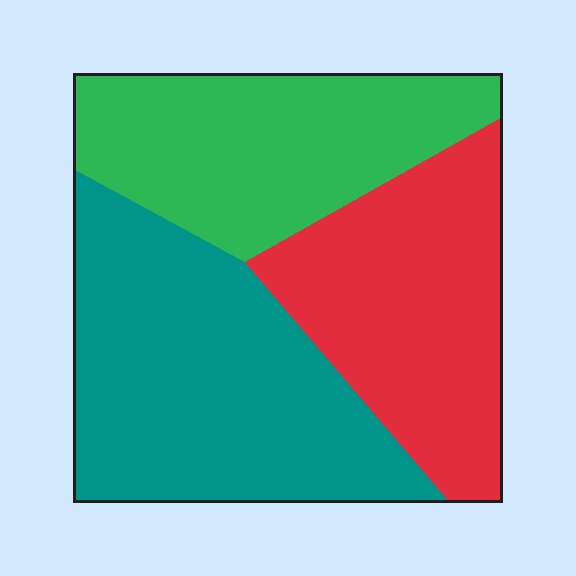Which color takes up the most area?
Teal, at roughly 40%.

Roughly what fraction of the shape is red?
Red takes up between a quarter and a half of the shape.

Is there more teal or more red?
Teal.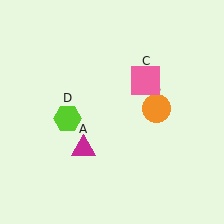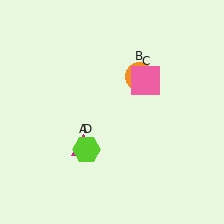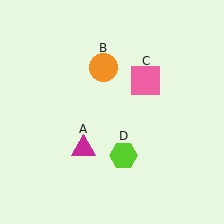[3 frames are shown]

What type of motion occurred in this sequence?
The orange circle (object B), lime hexagon (object D) rotated counterclockwise around the center of the scene.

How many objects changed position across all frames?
2 objects changed position: orange circle (object B), lime hexagon (object D).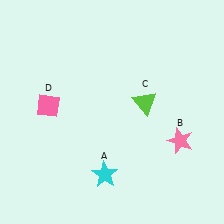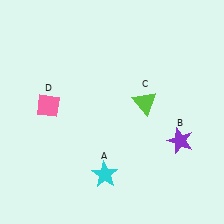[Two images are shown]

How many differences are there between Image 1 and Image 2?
There is 1 difference between the two images.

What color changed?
The star (B) changed from pink in Image 1 to purple in Image 2.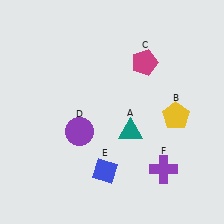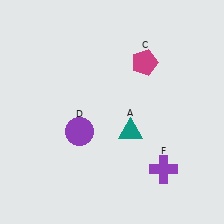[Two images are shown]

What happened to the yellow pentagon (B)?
The yellow pentagon (B) was removed in Image 2. It was in the bottom-right area of Image 1.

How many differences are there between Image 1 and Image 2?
There are 2 differences between the two images.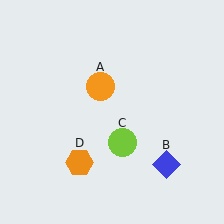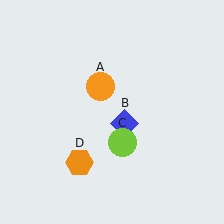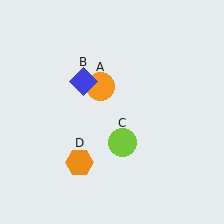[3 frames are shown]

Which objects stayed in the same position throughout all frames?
Orange circle (object A) and lime circle (object C) and orange hexagon (object D) remained stationary.